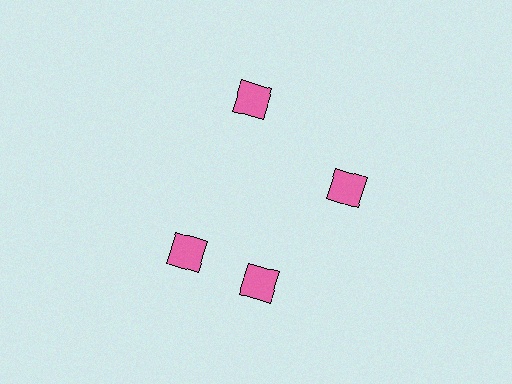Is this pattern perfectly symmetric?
No. The 4 pink diamonds are arranged in a ring, but one element near the 9 o'clock position is rotated out of alignment along the ring, breaking the 4-fold rotational symmetry.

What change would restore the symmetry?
The symmetry would be restored by rotating it back into even spacing with its neighbors so that all 4 diamonds sit at equal angles and equal distance from the center.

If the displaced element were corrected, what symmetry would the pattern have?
It would have 4-fold rotational symmetry — the pattern would map onto itself every 90 degrees.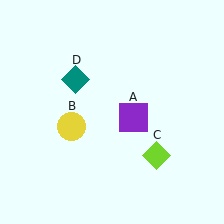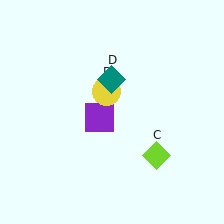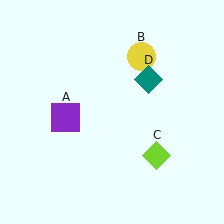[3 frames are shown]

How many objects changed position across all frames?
3 objects changed position: purple square (object A), yellow circle (object B), teal diamond (object D).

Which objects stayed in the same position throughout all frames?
Lime diamond (object C) remained stationary.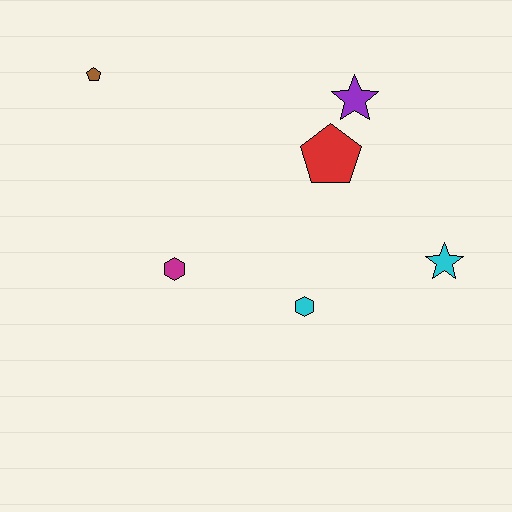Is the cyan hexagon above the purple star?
No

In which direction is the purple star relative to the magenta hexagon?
The purple star is to the right of the magenta hexagon.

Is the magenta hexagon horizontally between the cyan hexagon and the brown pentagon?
Yes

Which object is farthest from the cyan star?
The brown pentagon is farthest from the cyan star.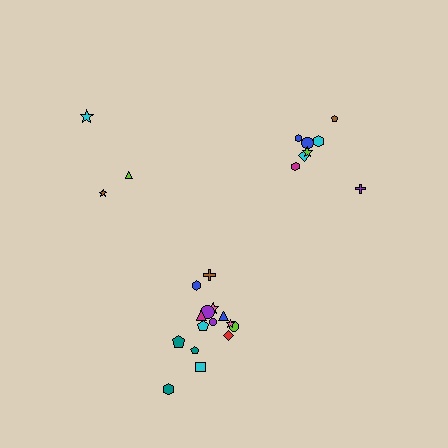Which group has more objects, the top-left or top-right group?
The top-right group.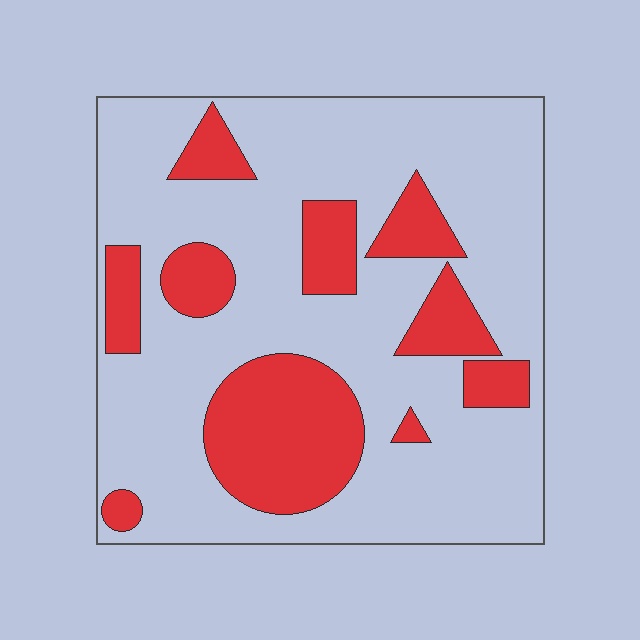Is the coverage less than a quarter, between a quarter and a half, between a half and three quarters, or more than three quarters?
Between a quarter and a half.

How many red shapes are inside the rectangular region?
10.